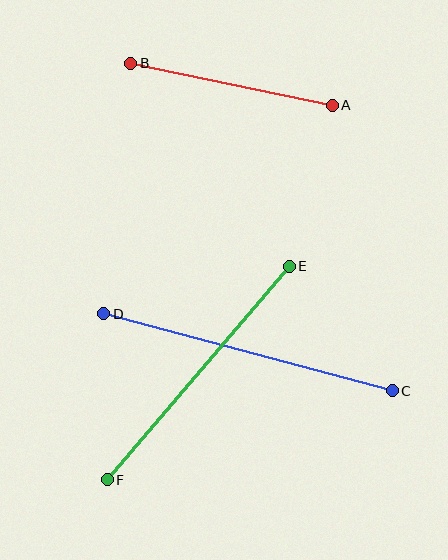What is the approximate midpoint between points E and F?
The midpoint is at approximately (198, 373) pixels.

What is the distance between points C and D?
The distance is approximately 298 pixels.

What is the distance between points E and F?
The distance is approximately 281 pixels.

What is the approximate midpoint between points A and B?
The midpoint is at approximately (232, 84) pixels.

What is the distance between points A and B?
The distance is approximately 206 pixels.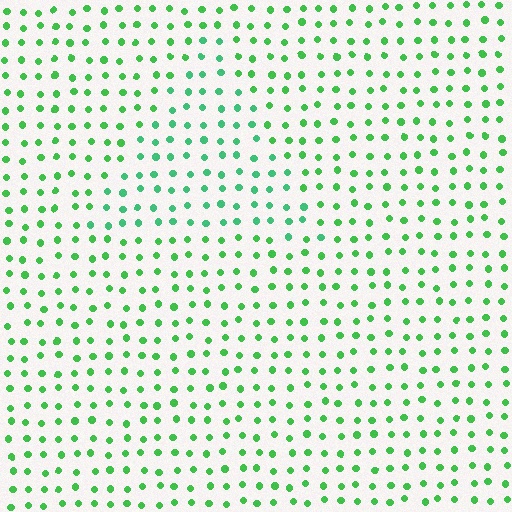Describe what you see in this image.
The image is filled with small green elements in a uniform arrangement. A triangle-shaped region is visible where the elements are tinted to a slightly different hue, forming a subtle color boundary.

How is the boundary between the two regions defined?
The boundary is defined purely by a slight shift in hue (about 22 degrees). Spacing, size, and orientation are identical on both sides.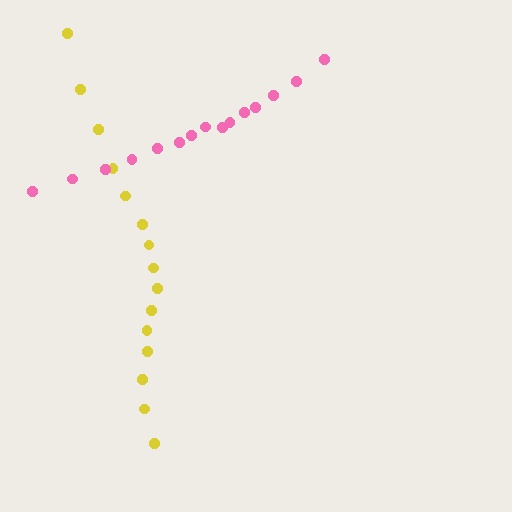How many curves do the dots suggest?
There are 2 distinct paths.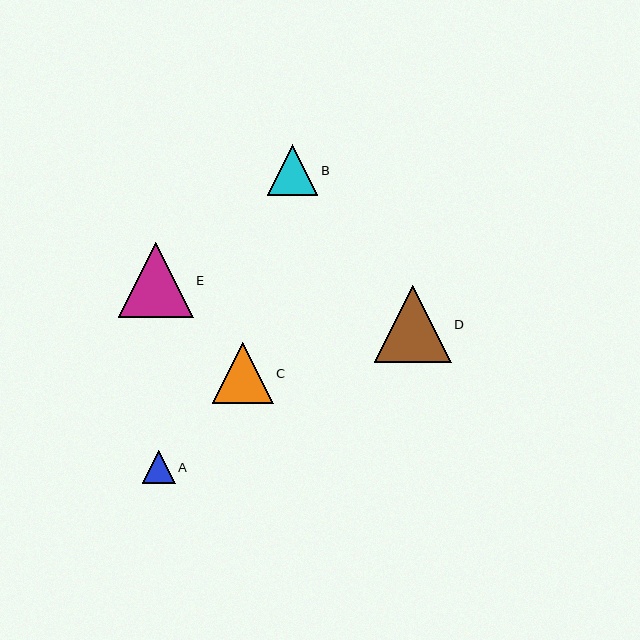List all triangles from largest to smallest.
From largest to smallest: D, E, C, B, A.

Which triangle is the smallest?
Triangle A is the smallest with a size of approximately 33 pixels.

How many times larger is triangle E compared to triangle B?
Triangle E is approximately 1.5 times the size of triangle B.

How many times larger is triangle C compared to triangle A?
Triangle C is approximately 1.9 times the size of triangle A.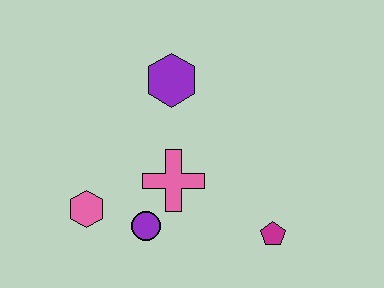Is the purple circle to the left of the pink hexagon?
No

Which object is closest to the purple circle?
The pink cross is closest to the purple circle.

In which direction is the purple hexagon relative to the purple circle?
The purple hexagon is above the purple circle.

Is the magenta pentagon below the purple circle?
Yes